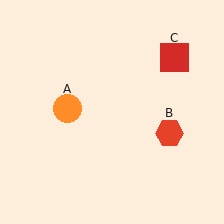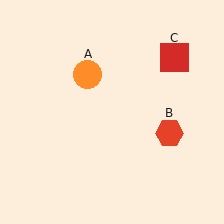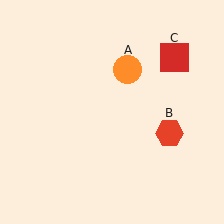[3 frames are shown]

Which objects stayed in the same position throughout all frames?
Red hexagon (object B) and red square (object C) remained stationary.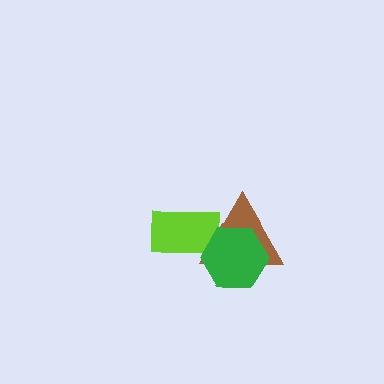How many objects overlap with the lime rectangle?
2 objects overlap with the lime rectangle.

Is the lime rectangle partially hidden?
Yes, it is partially covered by another shape.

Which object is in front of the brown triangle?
The green hexagon is in front of the brown triangle.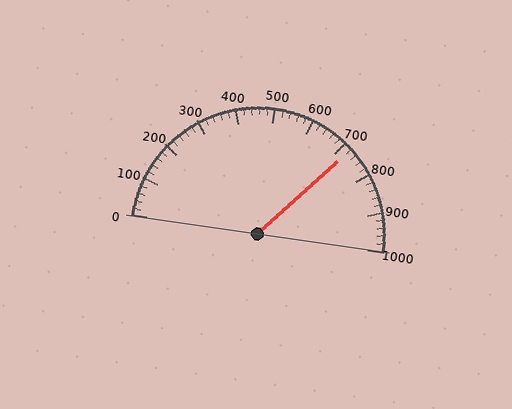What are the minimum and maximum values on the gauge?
The gauge ranges from 0 to 1000.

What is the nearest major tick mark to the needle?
The nearest major tick mark is 700.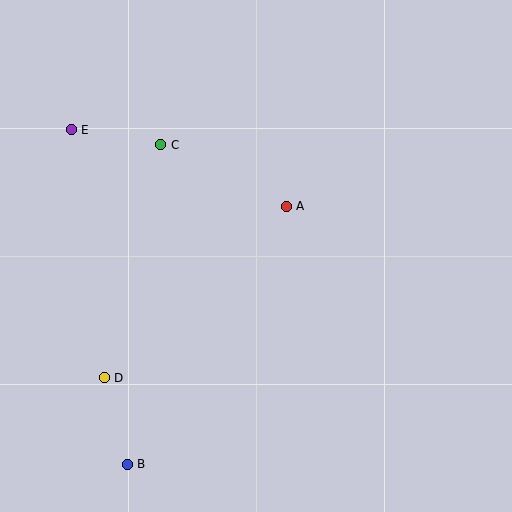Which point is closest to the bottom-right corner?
Point A is closest to the bottom-right corner.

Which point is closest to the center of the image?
Point A at (286, 206) is closest to the center.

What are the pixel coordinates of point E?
Point E is at (71, 130).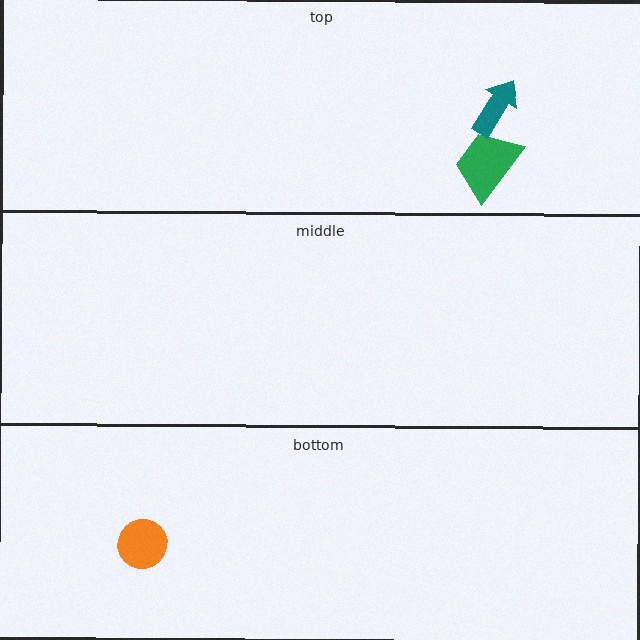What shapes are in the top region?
The green trapezoid, the teal arrow.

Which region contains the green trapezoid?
The top region.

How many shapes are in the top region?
2.